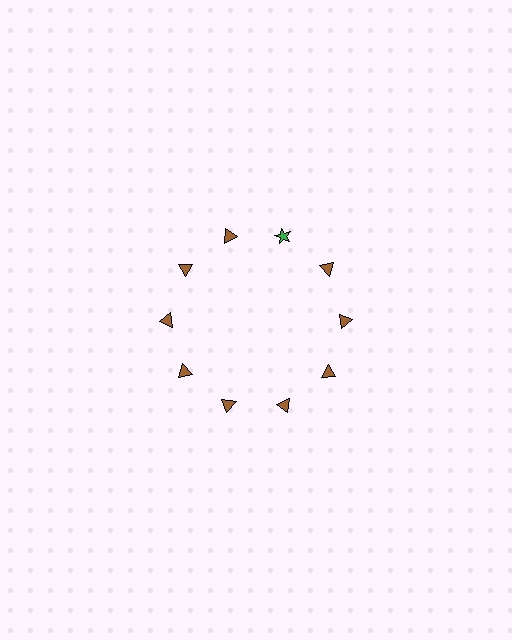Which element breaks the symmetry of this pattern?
The green star at roughly the 1 o'clock position breaks the symmetry. All other shapes are brown triangles.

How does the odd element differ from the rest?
It differs in both color (green instead of brown) and shape (star instead of triangle).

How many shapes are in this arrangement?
There are 10 shapes arranged in a ring pattern.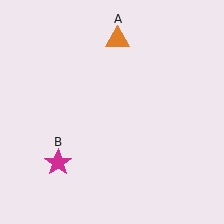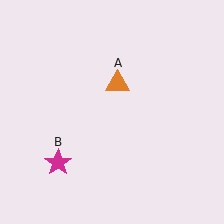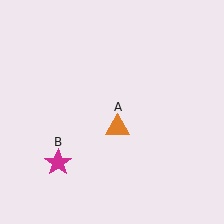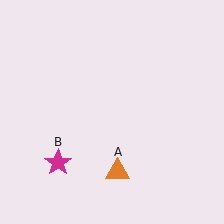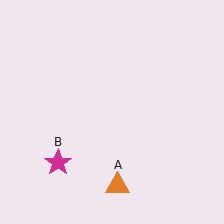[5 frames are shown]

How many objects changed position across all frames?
1 object changed position: orange triangle (object A).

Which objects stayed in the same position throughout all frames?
Magenta star (object B) remained stationary.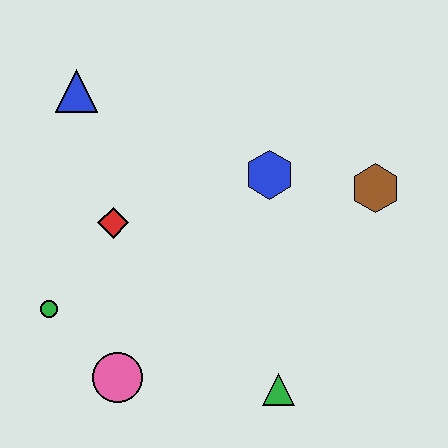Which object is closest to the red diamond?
The green circle is closest to the red diamond.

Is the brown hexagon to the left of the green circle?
No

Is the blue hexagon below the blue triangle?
Yes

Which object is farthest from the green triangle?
The blue triangle is farthest from the green triangle.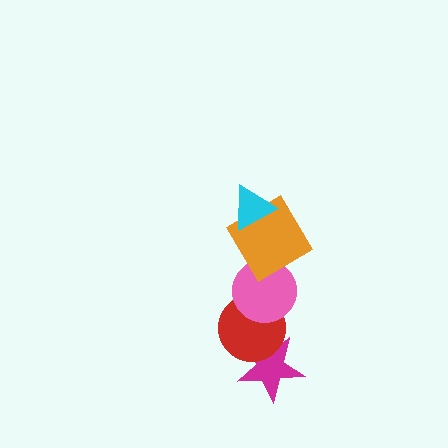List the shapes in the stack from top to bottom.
From top to bottom: the cyan triangle, the orange diamond, the pink circle, the red circle, the magenta star.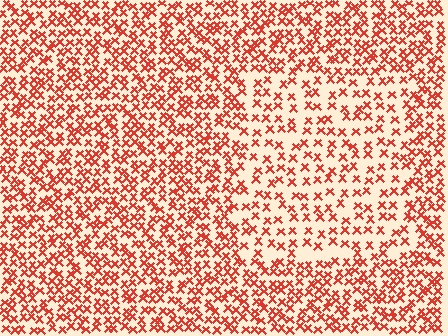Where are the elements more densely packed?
The elements are more densely packed outside the rectangle boundary.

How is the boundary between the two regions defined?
The boundary is defined by a change in element density (approximately 1.8x ratio). All elements are the same color, size, and shape.